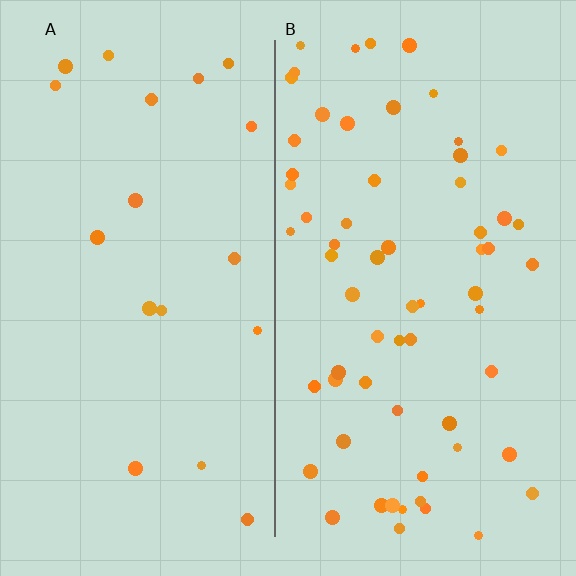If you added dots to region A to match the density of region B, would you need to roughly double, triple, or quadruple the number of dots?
Approximately triple.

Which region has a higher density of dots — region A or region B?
B (the right).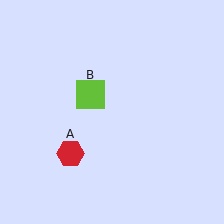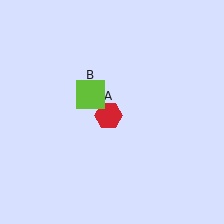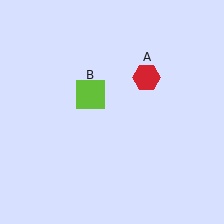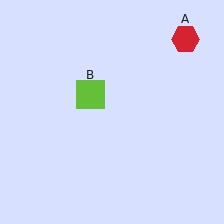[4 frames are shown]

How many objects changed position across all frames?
1 object changed position: red hexagon (object A).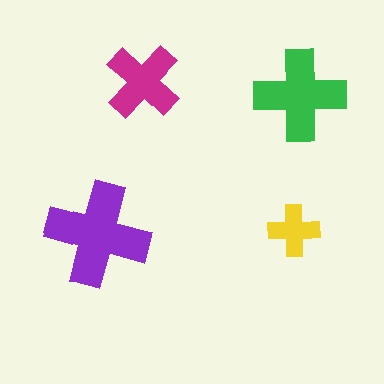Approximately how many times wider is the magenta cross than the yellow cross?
About 1.5 times wider.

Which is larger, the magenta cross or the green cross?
The green one.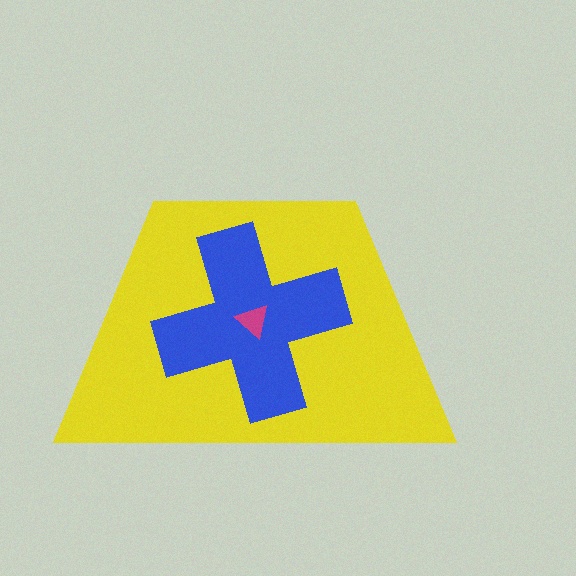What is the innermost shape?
The magenta triangle.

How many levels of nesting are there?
3.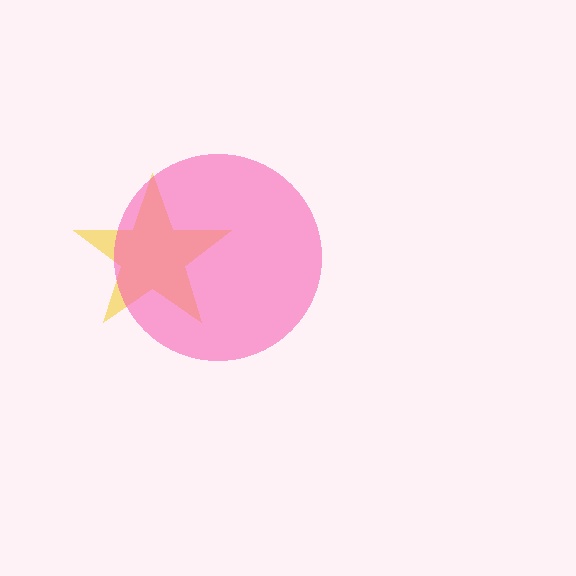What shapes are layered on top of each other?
The layered shapes are: a yellow star, a pink circle.